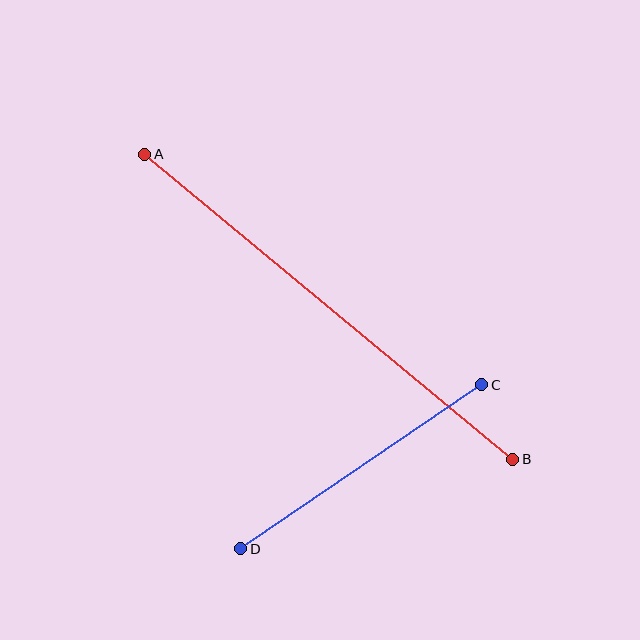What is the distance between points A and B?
The distance is approximately 478 pixels.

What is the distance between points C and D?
The distance is approximately 292 pixels.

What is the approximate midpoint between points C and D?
The midpoint is at approximately (361, 467) pixels.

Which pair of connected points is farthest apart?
Points A and B are farthest apart.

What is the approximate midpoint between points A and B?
The midpoint is at approximately (329, 307) pixels.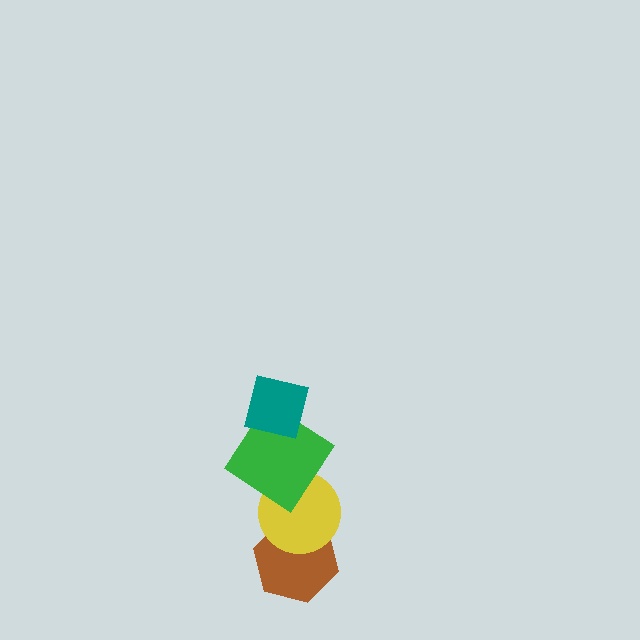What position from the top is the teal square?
The teal square is 1st from the top.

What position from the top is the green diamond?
The green diamond is 2nd from the top.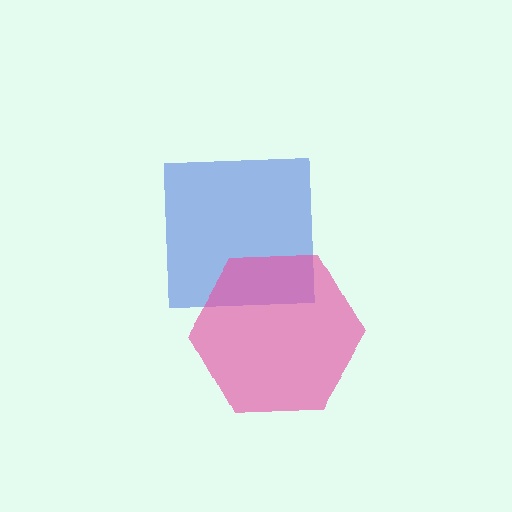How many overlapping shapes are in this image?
There are 2 overlapping shapes in the image.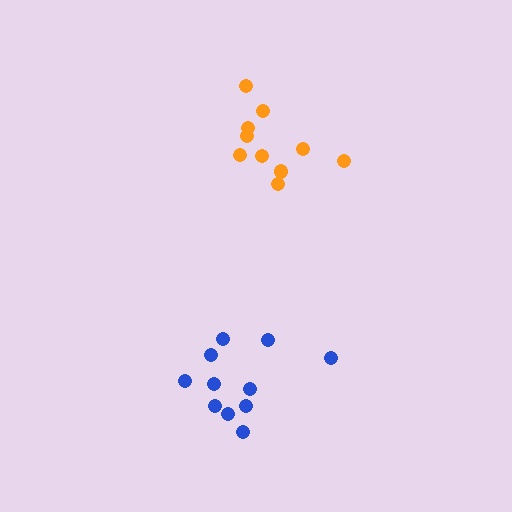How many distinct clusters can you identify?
There are 2 distinct clusters.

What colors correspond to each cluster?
The clusters are colored: blue, orange.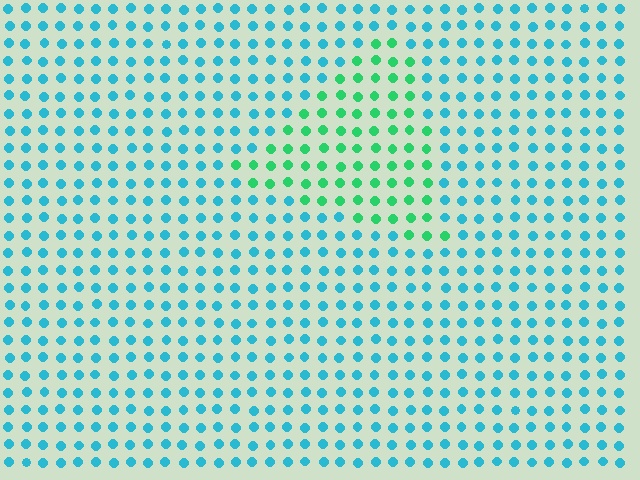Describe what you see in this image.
The image is filled with small cyan elements in a uniform arrangement. A triangle-shaped region is visible where the elements are tinted to a slightly different hue, forming a subtle color boundary.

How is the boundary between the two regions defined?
The boundary is defined purely by a slight shift in hue (about 46 degrees). Spacing, size, and orientation are identical on both sides.